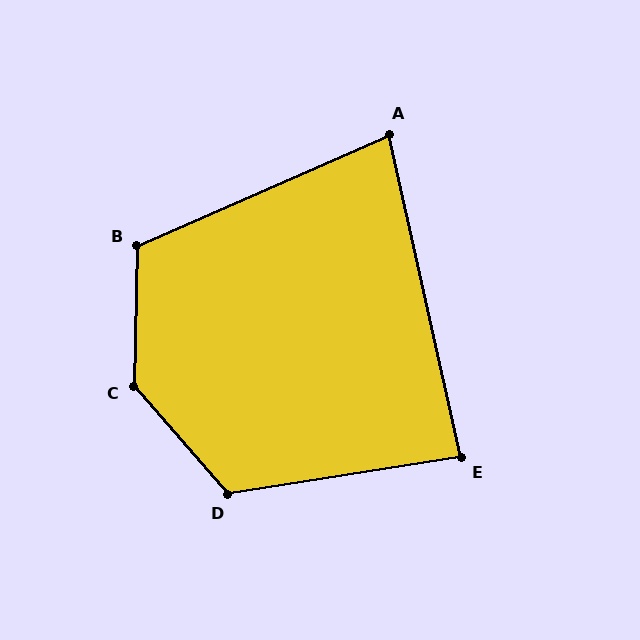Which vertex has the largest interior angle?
C, at approximately 138 degrees.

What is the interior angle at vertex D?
Approximately 122 degrees (obtuse).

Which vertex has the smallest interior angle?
A, at approximately 79 degrees.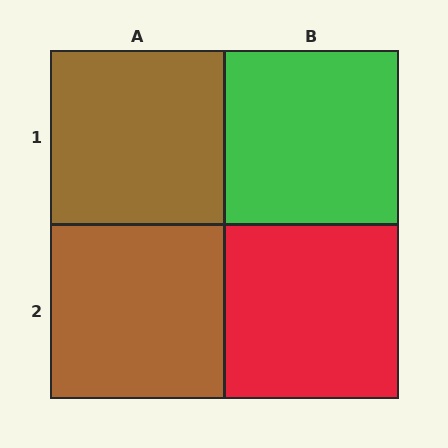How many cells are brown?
2 cells are brown.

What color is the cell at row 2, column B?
Red.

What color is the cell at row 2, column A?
Brown.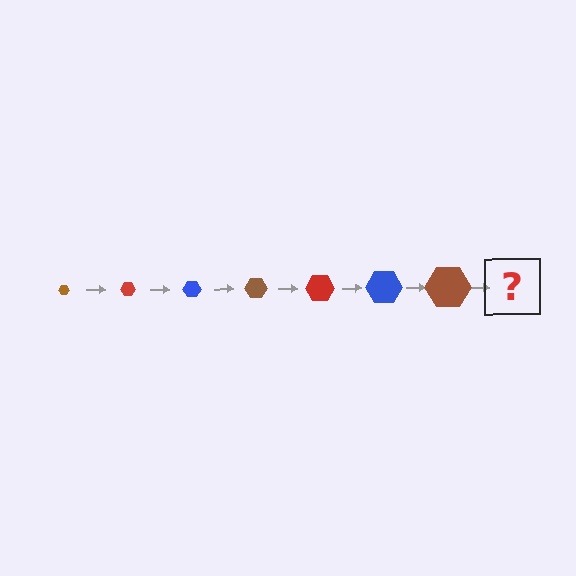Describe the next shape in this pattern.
It should be a red hexagon, larger than the previous one.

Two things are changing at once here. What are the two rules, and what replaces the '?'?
The two rules are that the hexagon grows larger each step and the color cycles through brown, red, and blue. The '?' should be a red hexagon, larger than the previous one.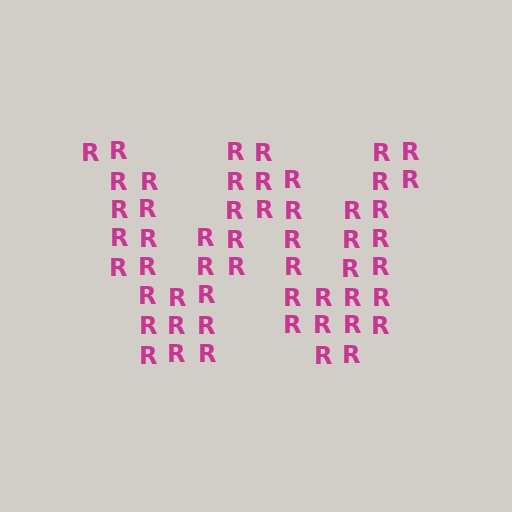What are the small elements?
The small elements are letter R's.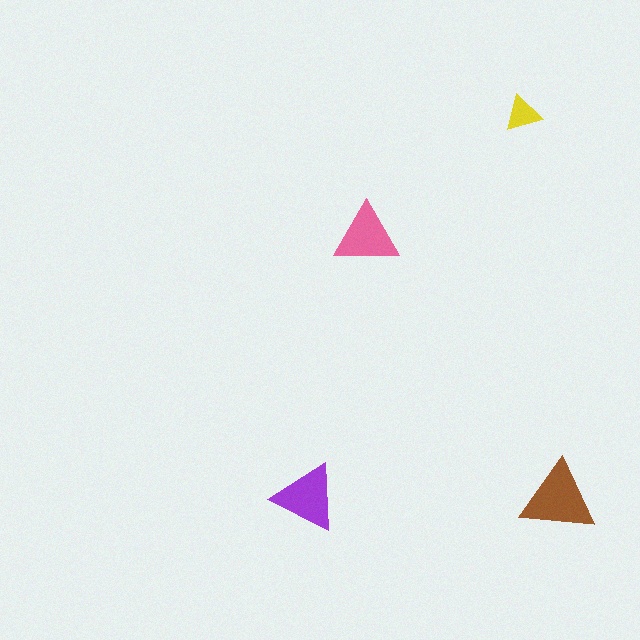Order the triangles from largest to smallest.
the brown one, the purple one, the pink one, the yellow one.